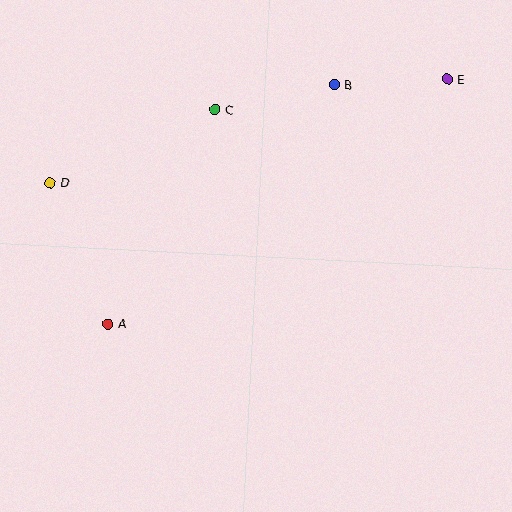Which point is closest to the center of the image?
Point C at (215, 109) is closest to the center.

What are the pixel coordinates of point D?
Point D is at (50, 183).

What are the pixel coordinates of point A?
Point A is at (108, 324).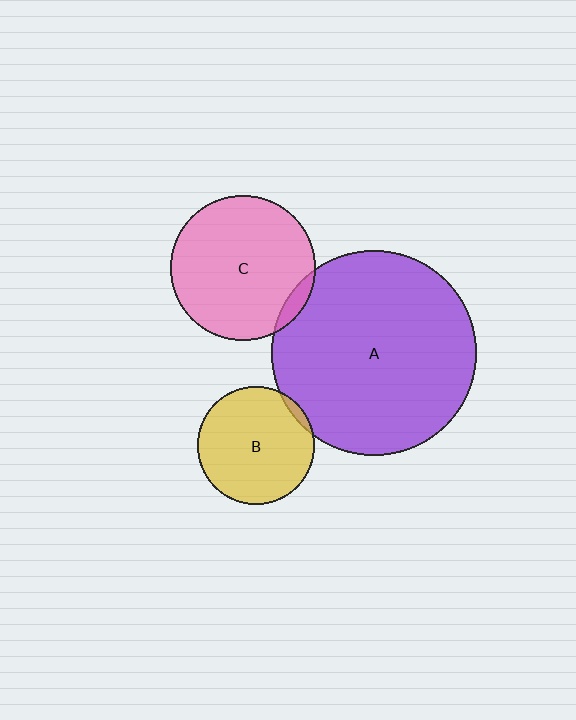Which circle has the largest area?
Circle A (purple).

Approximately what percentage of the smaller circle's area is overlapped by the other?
Approximately 5%.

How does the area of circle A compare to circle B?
Approximately 3.1 times.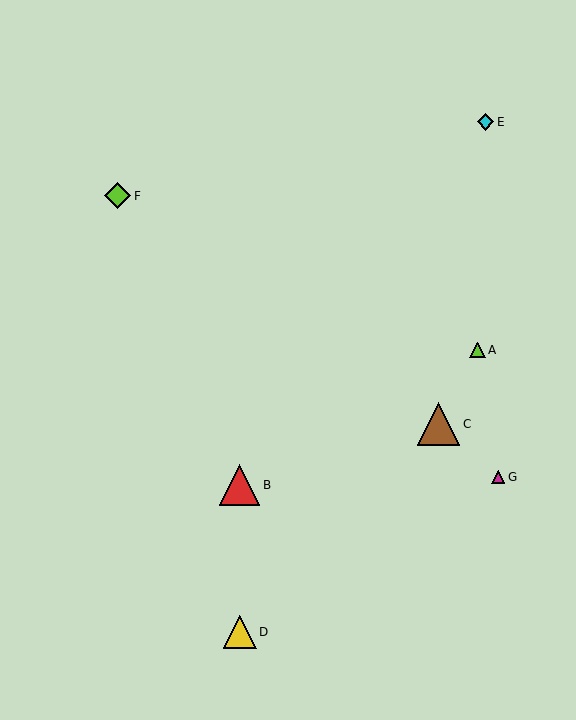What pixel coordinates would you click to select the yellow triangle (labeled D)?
Click at (240, 632) to select the yellow triangle D.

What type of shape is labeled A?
Shape A is a lime triangle.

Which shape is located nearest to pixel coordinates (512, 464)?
The magenta triangle (labeled G) at (498, 477) is nearest to that location.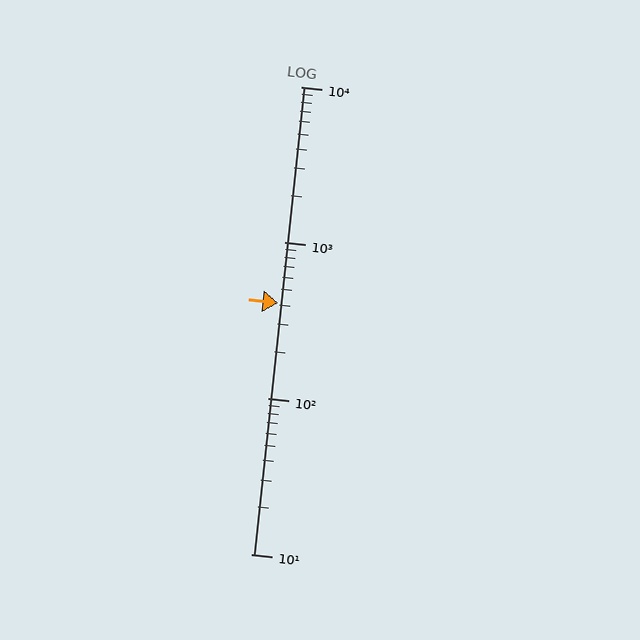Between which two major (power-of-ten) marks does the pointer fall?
The pointer is between 100 and 1000.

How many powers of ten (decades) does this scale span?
The scale spans 3 decades, from 10 to 10000.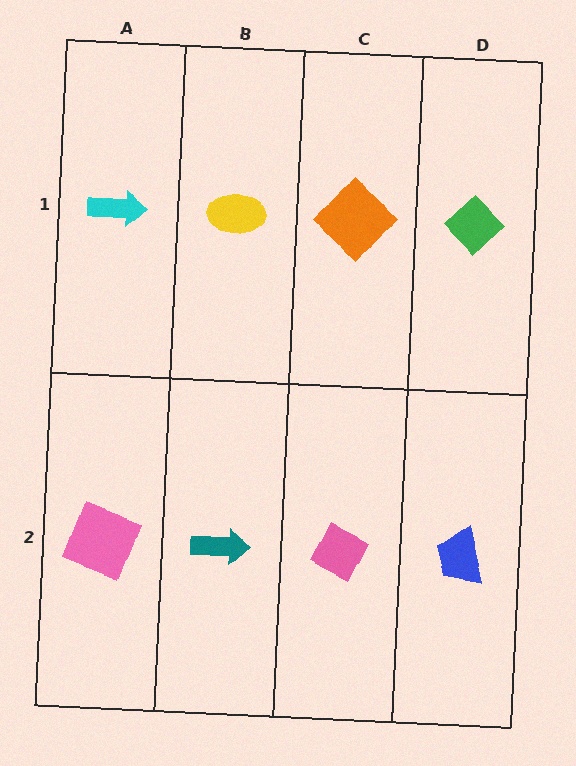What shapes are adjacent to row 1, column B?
A teal arrow (row 2, column B), a cyan arrow (row 1, column A), an orange diamond (row 1, column C).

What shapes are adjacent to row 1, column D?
A blue trapezoid (row 2, column D), an orange diamond (row 1, column C).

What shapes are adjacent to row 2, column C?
An orange diamond (row 1, column C), a teal arrow (row 2, column B), a blue trapezoid (row 2, column D).